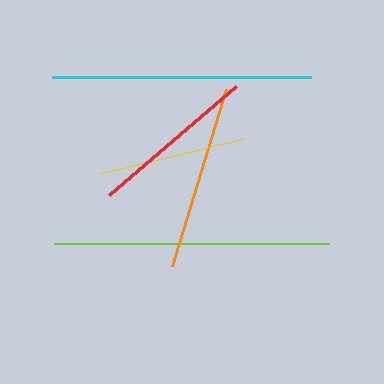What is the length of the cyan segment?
The cyan segment is approximately 259 pixels long.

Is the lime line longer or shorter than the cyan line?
The lime line is longer than the cyan line.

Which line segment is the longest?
The lime line is the longest at approximately 275 pixels.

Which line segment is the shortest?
The yellow line is the shortest at approximately 148 pixels.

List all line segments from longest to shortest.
From longest to shortest: lime, cyan, orange, red, yellow.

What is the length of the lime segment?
The lime segment is approximately 275 pixels long.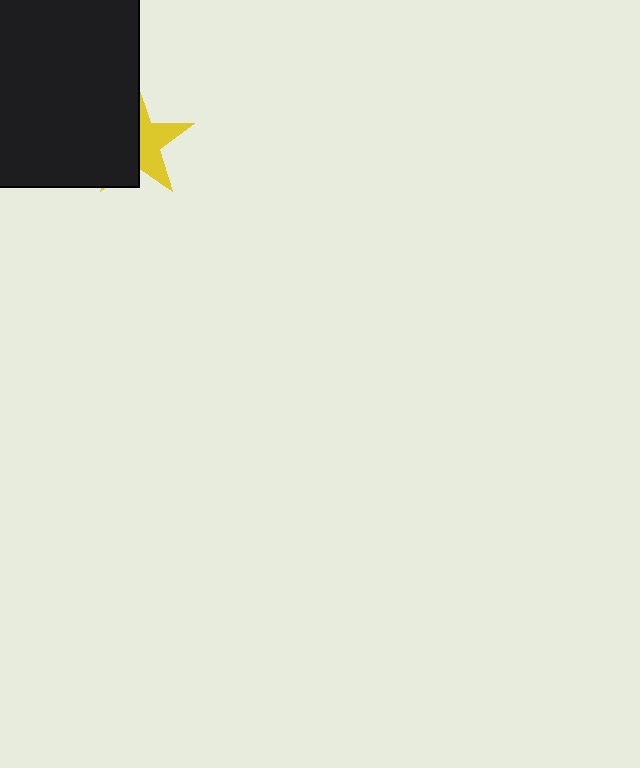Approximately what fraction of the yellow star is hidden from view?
Roughly 55% of the yellow star is hidden behind the black rectangle.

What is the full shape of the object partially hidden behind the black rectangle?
The partially hidden object is a yellow star.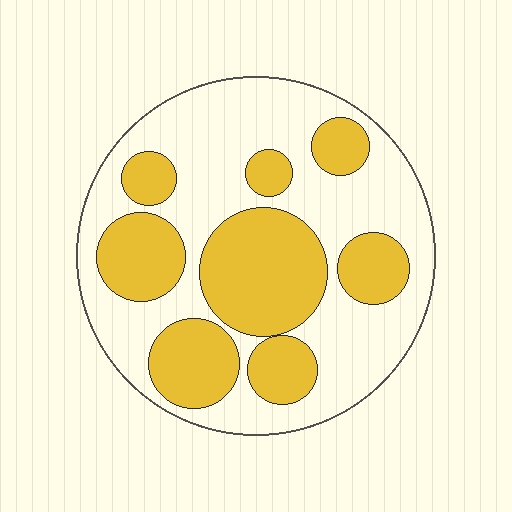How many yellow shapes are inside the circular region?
8.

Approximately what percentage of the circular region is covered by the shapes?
Approximately 40%.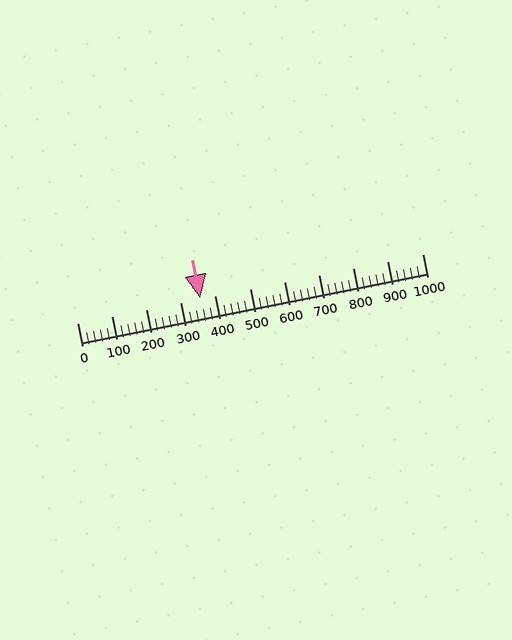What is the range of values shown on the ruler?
The ruler shows values from 0 to 1000.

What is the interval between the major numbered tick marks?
The major tick marks are spaced 100 units apart.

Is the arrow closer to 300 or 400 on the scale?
The arrow is closer to 400.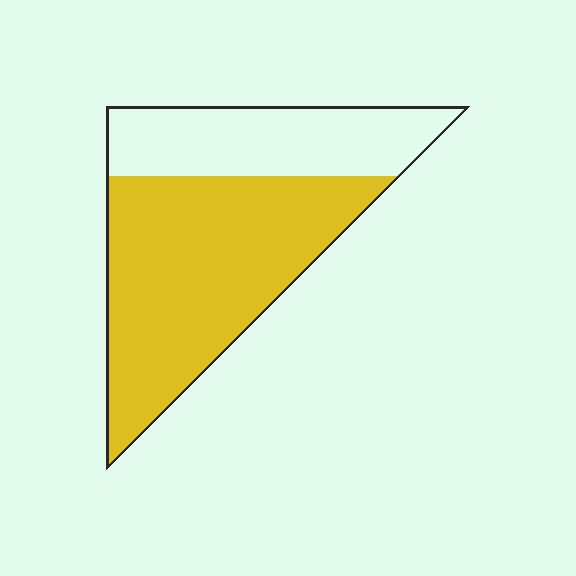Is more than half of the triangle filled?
Yes.